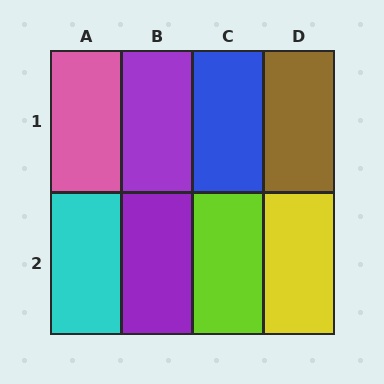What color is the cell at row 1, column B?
Purple.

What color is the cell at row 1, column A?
Pink.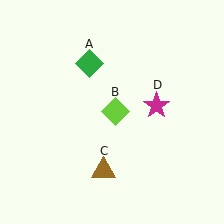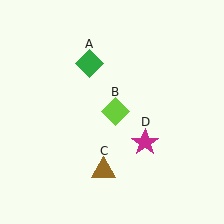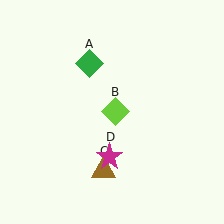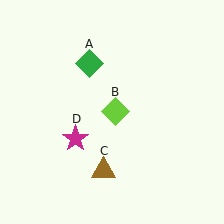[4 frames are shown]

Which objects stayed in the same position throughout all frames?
Green diamond (object A) and lime diamond (object B) and brown triangle (object C) remained stationary.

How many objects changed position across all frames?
1 object changed position: magenta star (object D).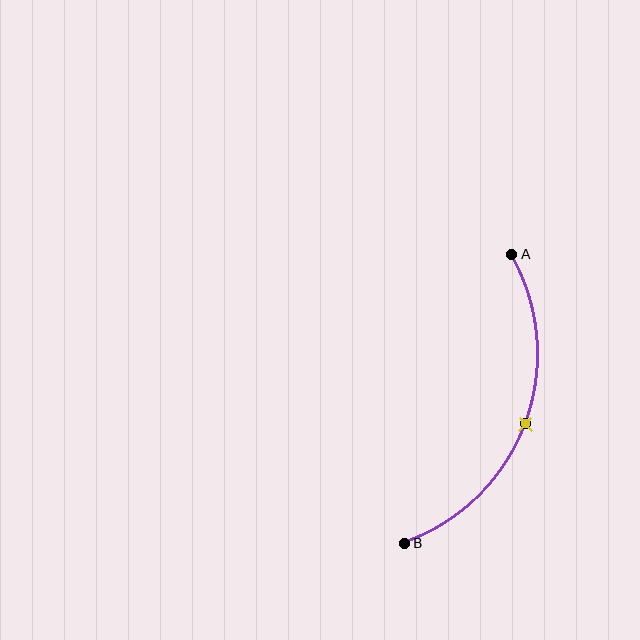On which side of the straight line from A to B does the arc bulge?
The arc bulges to the right of the straight line connecting A and B.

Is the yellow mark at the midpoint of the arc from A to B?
Yes. The yellow mark lies on the arc at equal arc-length from both A and B — it is the arc midpoint.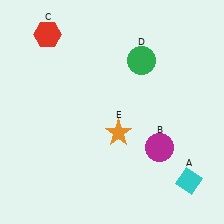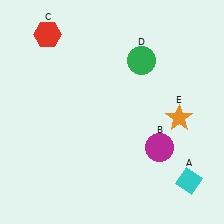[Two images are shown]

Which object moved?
The orange star (E) moved right.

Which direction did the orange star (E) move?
The orange star (E) moved right.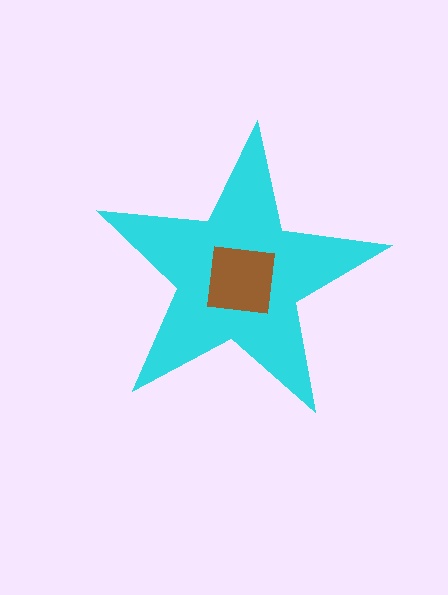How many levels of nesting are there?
2.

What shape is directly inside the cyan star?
The brown square.